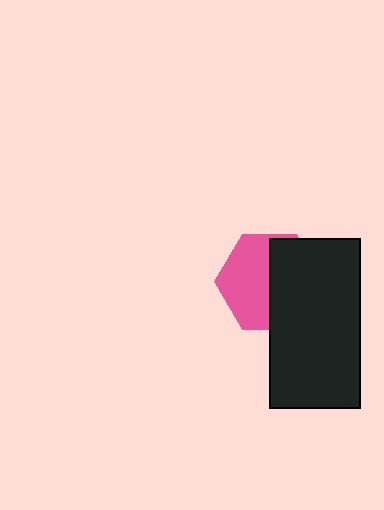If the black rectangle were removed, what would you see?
You would see the complete pink hexagon.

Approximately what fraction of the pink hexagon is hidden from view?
Roughly 49% of the pink hexagon is hidden behind the black rectangle.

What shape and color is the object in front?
The object in front is a black rectangle.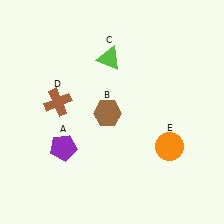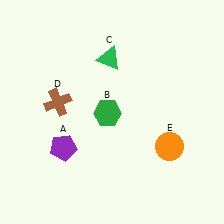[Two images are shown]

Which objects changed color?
B changed from brown to green. C changed from lime to green.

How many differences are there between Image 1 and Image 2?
There are 2 differences between the two images.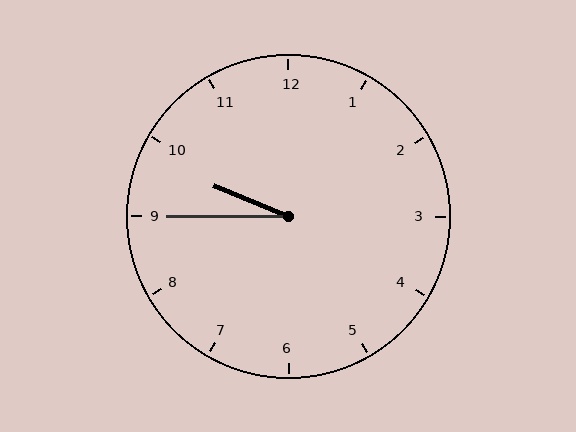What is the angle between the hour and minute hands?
Approximately 22 degrees.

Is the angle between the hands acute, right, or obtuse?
It is acute.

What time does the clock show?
9:45.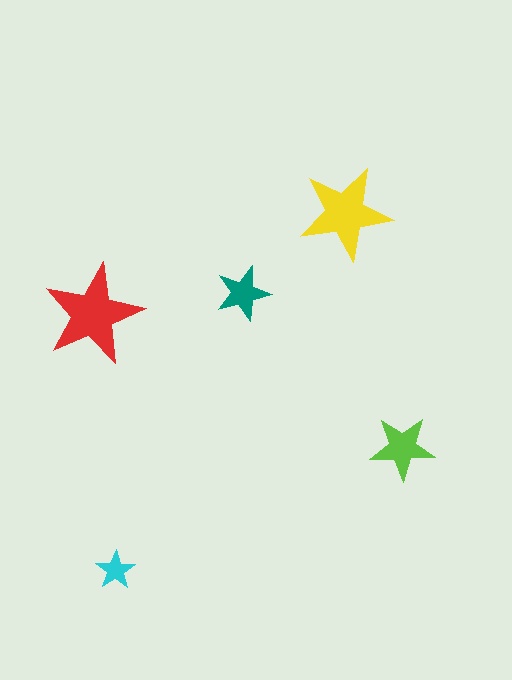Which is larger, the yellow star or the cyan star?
The yellow one.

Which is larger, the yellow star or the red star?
The red one.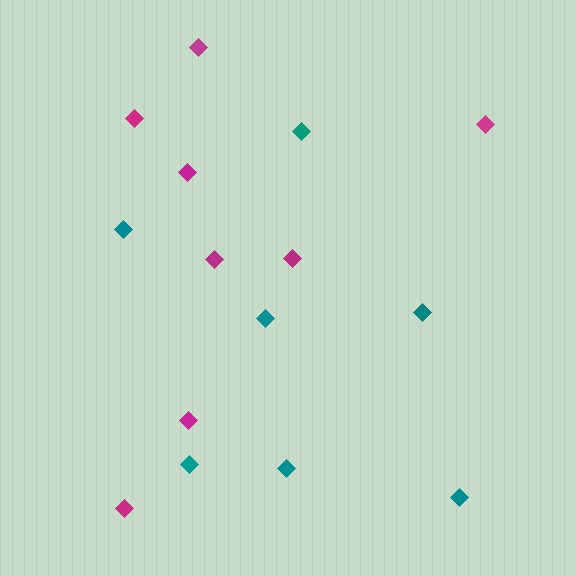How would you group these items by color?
There are 2 groups: one group of magenta diamonds (8) and one group of teal diamonds (7).